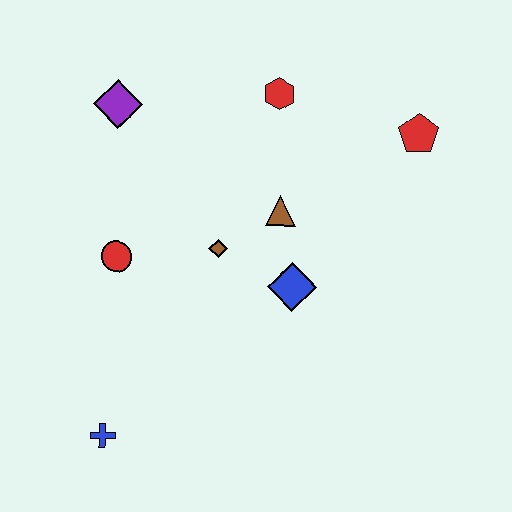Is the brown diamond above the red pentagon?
No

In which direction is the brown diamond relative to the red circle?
The brown diamond is to the right of the red circle.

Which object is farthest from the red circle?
The red pentagon is farthest from the red circle.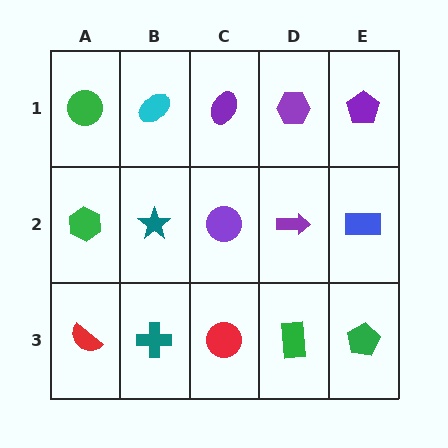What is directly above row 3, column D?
A purple arrow.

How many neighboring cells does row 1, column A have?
2.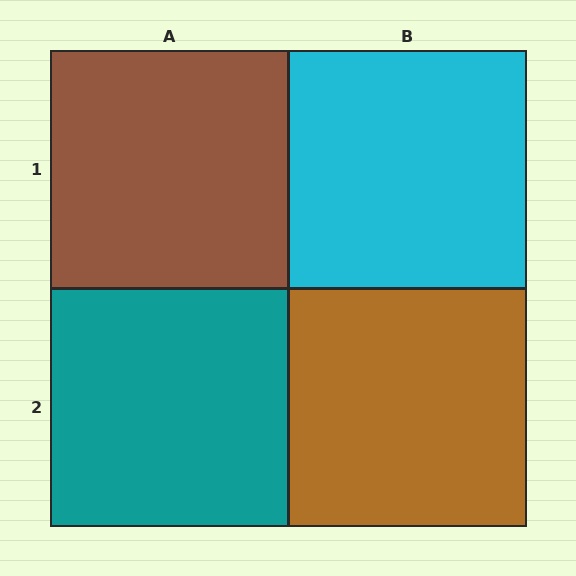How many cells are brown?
2 cells are brown.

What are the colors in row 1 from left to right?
Brown, cyan.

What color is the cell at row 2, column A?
Teal.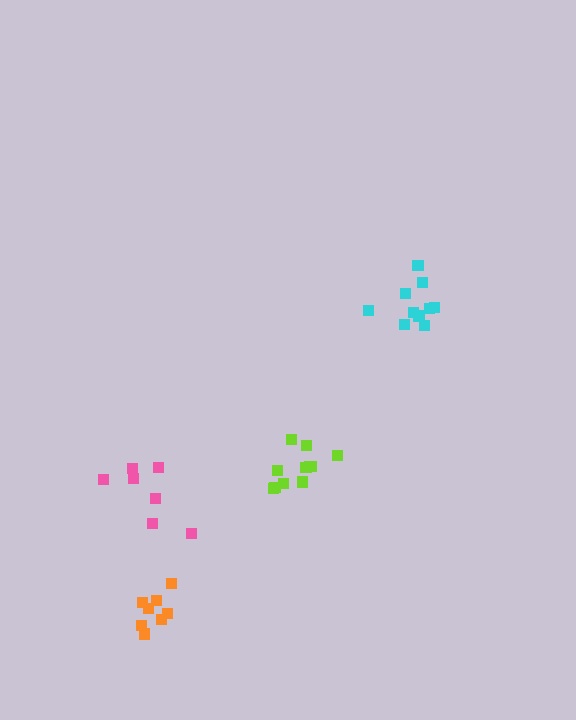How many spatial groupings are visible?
There are 4 spatial groupings.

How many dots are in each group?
Group 1: 10 dots, Group 2: 8 dots, Group 3: 7 dots, Group 4: 11 dots (36 total).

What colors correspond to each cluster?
The clusters are colored: cyan, orange, pink, lime.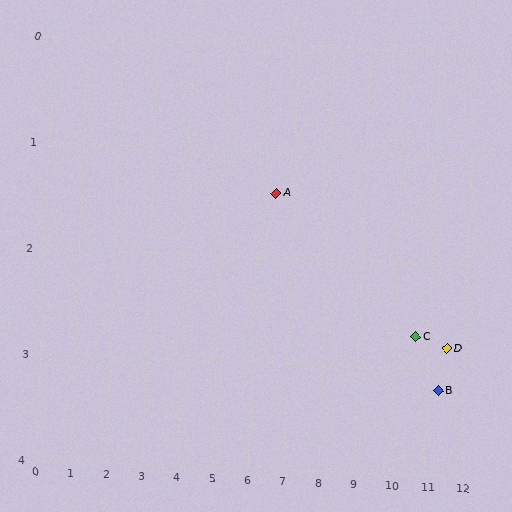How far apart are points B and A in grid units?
Points B and A are about 5.1 grid units apart.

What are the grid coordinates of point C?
Point C is at approximately (10.6, 2.7).